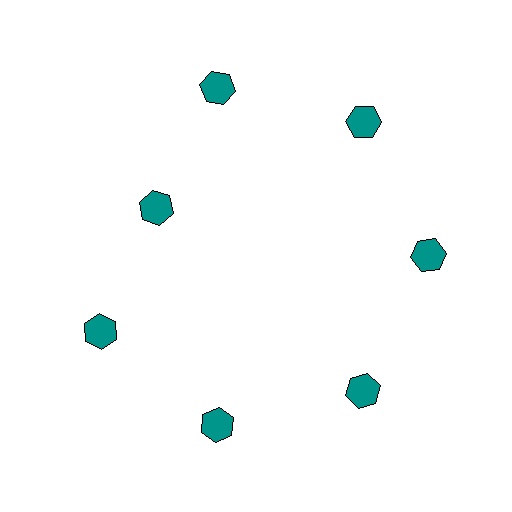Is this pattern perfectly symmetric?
No. The 7 teal hexagons are arranged in a ring, but one element near the 10 o'clock position is pulled inward toward the center, breaking the 7-fold rotational symmetry.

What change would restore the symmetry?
The symmetry would be restored by moving it outward, back onto the ring so that all 7 hexagons sit at equal angles and equal distance from the center.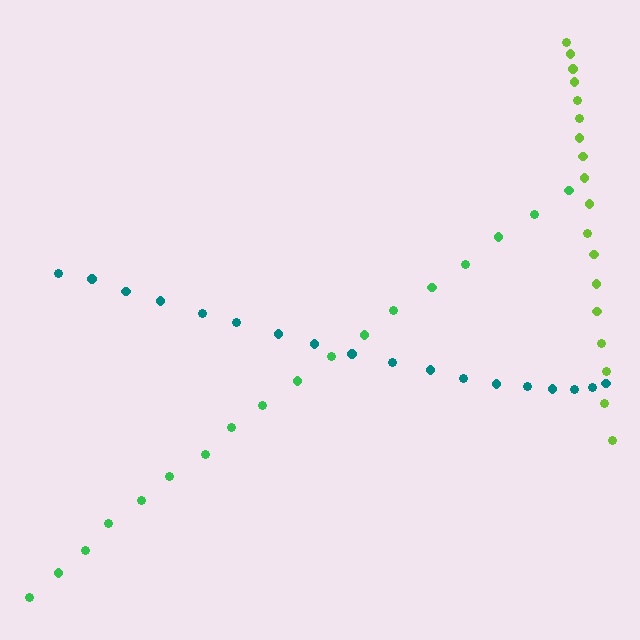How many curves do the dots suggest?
There are 3 distinct paths.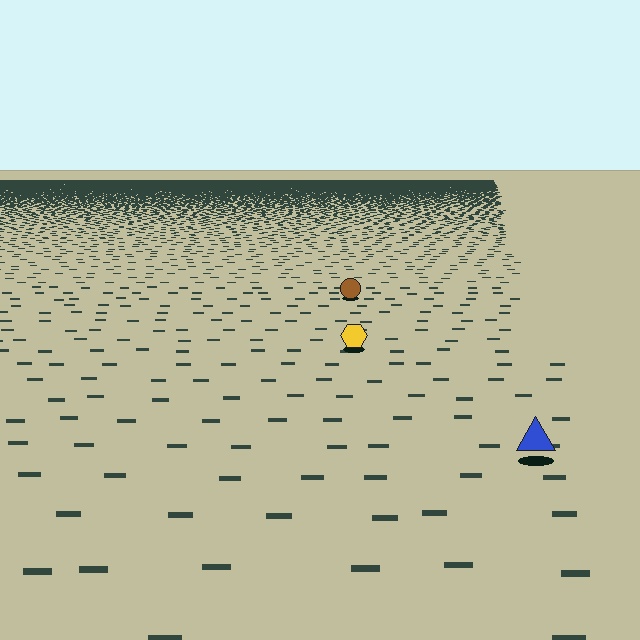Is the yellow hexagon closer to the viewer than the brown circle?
Yes. The yellow hexagon is closer — you can tell from the texture gradient: the ground texture is coarser near it.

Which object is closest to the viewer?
The blue triangle is closest. The texture marks near it are larger and more spread out.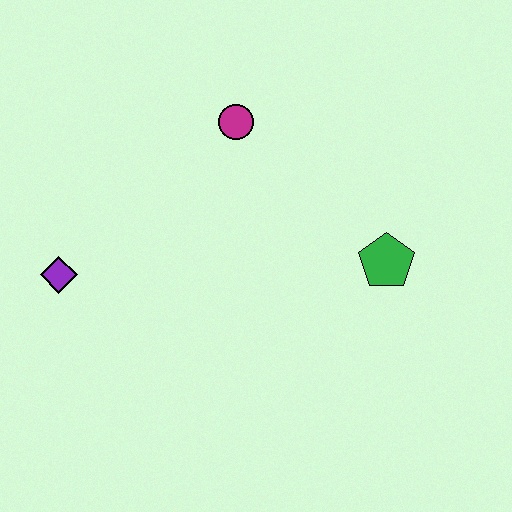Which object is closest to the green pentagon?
The magenta circle is closest to the green pentagon.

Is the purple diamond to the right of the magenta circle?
No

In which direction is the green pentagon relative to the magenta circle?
The green pentagon is to the right of the magenta circle.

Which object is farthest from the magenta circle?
The purple diamond is farthest from the magenta circle.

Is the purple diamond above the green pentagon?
No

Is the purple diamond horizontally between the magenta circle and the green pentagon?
No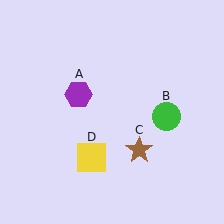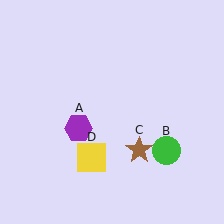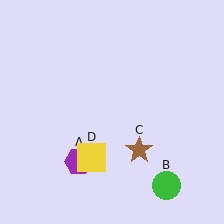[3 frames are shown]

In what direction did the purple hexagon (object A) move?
The purple hexagon (object A) moved down.